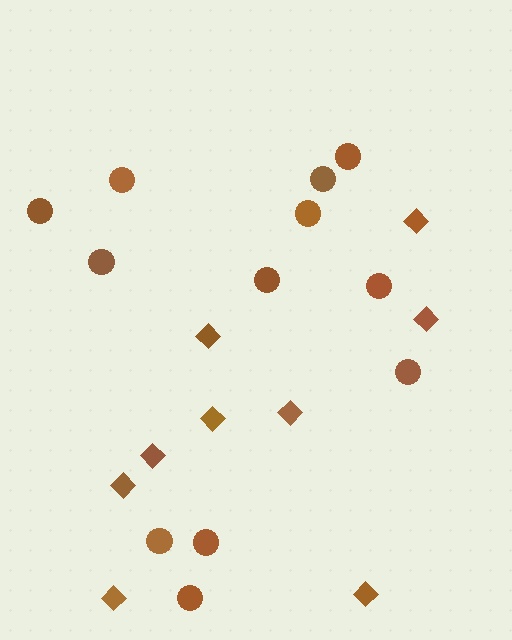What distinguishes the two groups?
There are 2 groups: one group of diamonds (9) and one group of circles (12).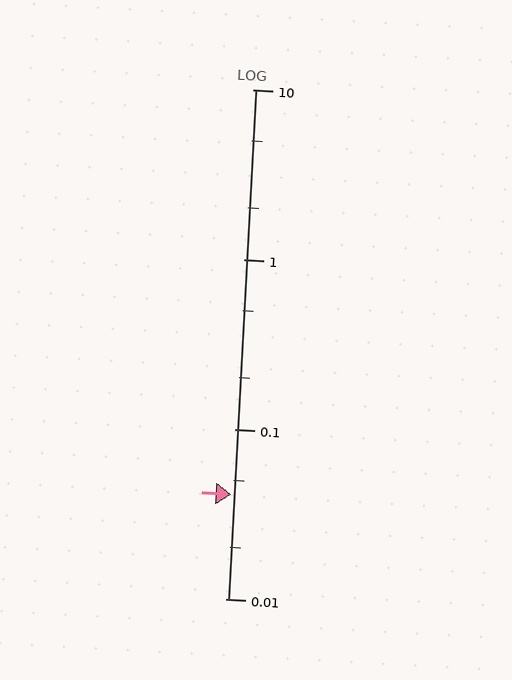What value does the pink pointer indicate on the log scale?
The pointer indicates approximately 0.041.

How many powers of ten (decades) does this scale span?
The scale spans 3 decades, from 0.01 to 10.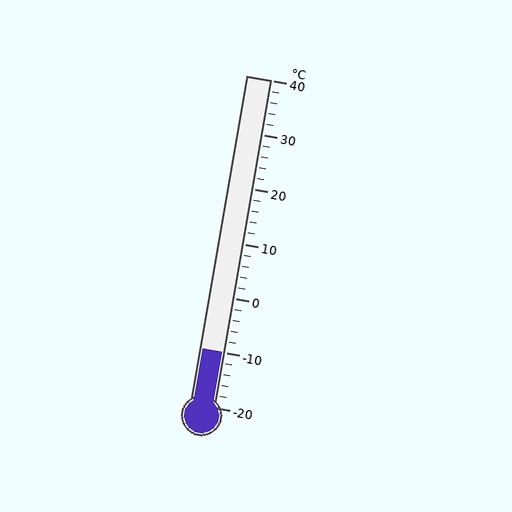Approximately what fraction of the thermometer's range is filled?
The thermometer is filled to approximately 15% of its range.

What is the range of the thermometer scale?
The thermometer scale ranges from -20°C to 40°C.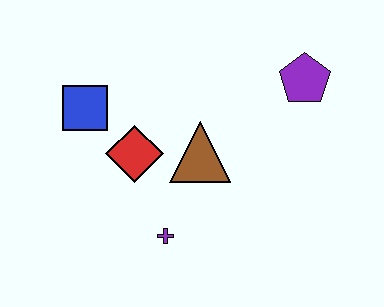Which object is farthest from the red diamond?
The purple pentagon is farthest from the red diamond.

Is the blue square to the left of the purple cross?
Yes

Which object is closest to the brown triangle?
The red diamond is closest to the brown triangle.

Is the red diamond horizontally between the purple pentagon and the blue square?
Yes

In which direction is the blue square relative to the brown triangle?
The blue square is to the left of the brown triangle.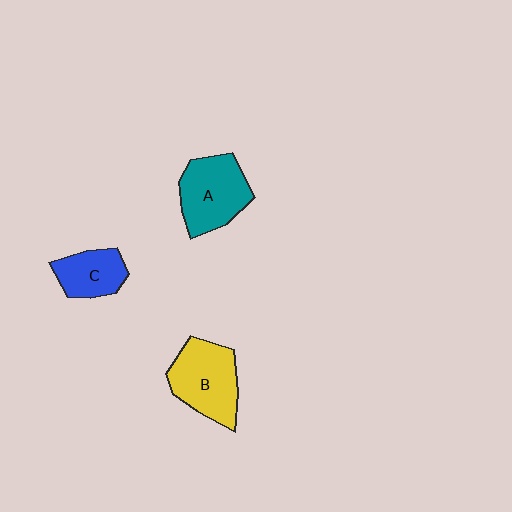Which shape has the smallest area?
Shape C (blue).